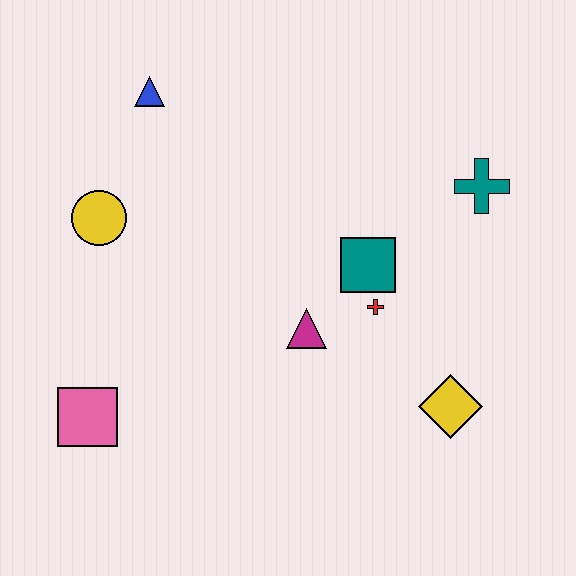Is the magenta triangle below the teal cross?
Yes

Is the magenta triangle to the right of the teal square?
No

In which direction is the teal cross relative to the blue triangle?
The teal cross is to the right of the blue triangle.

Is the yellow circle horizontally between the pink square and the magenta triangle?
Yes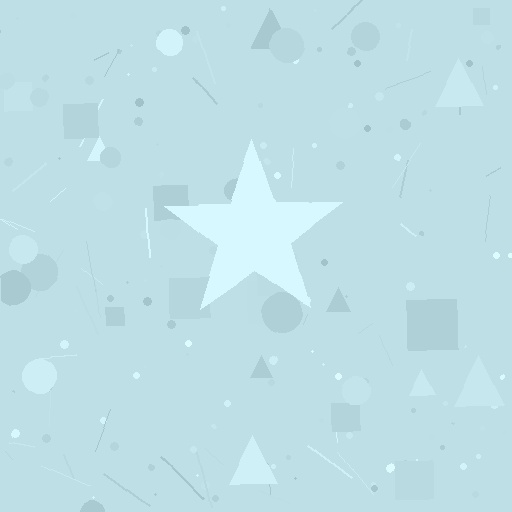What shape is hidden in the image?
A star is hidden in the image.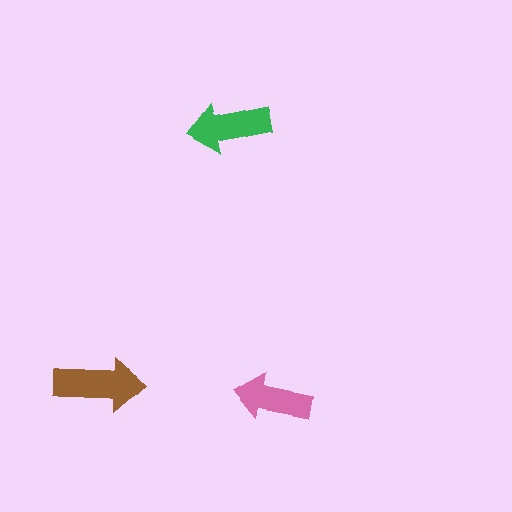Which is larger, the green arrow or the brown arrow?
The brown one.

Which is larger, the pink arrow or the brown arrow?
The brown one.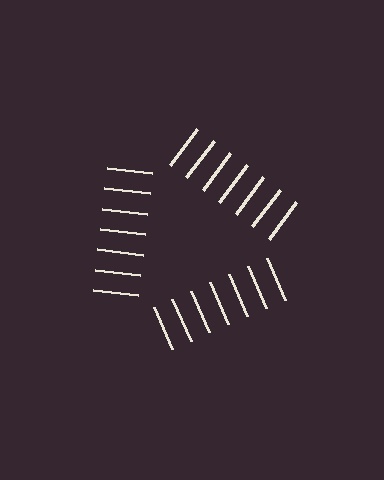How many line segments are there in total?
21 — 7 along each of the 3 edges.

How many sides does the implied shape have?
3 sides — the line-ends trace a triangle.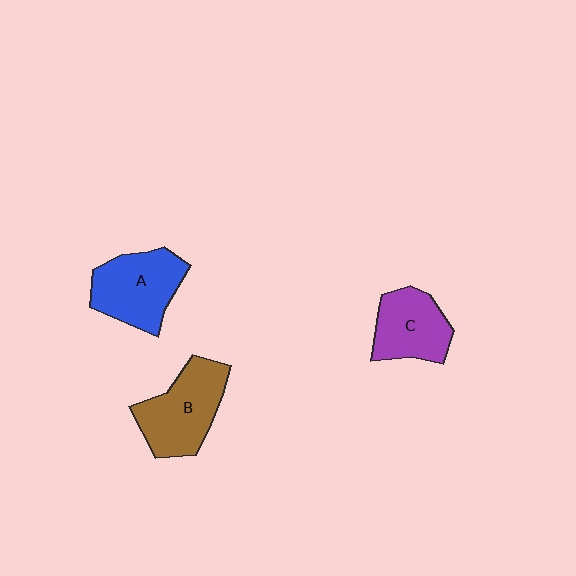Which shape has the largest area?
Shape B (brown).